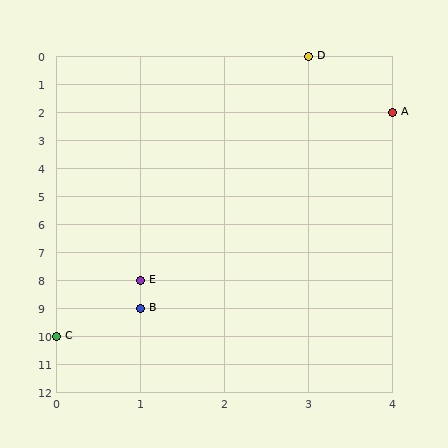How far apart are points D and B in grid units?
Points D and B are 2 columns and 9 rows apart (about 9.2 grid units diagonally).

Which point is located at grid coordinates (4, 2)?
Point A is at (4, 2).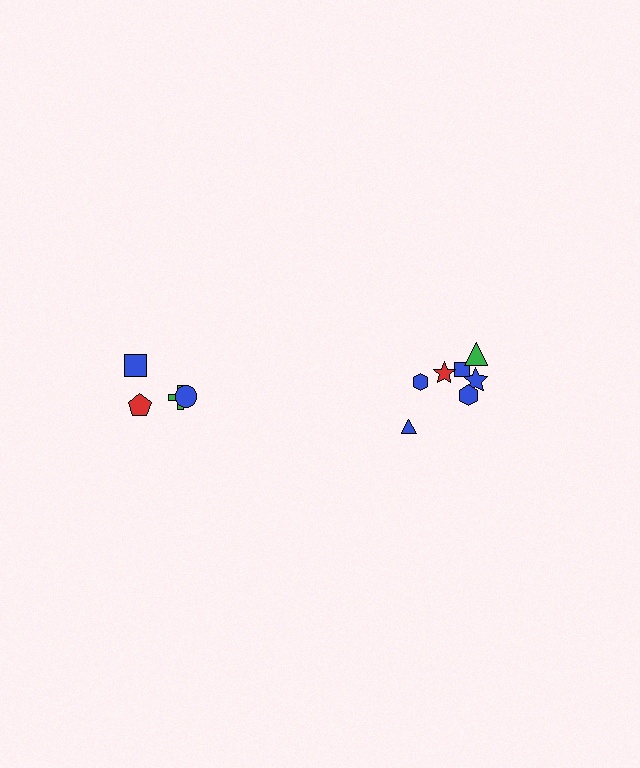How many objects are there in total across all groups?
There are 11 objects.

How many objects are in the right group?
There are 7 objects.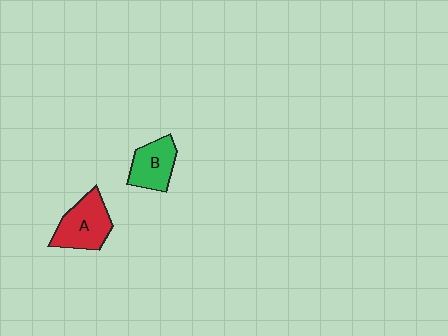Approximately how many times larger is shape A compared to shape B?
Approximately 1.3 times.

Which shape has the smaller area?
Shape B (green).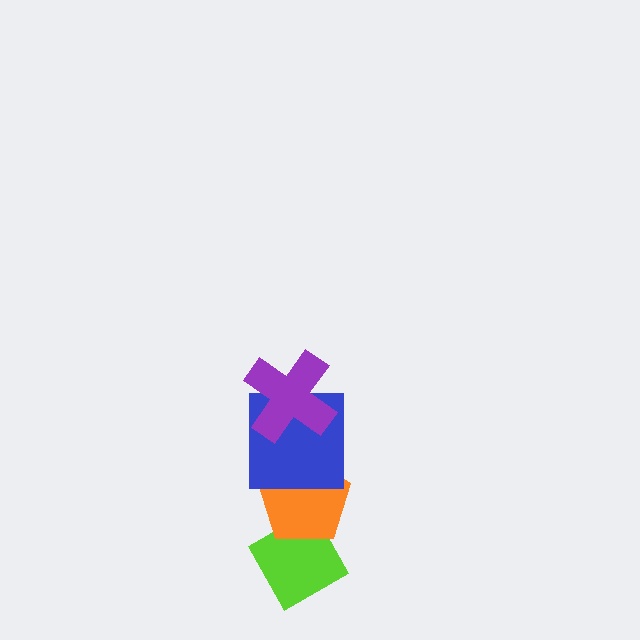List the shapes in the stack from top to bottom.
From top to bottom: the purple cross, the blue square, the orange pentagon, the lime diamond.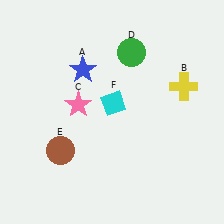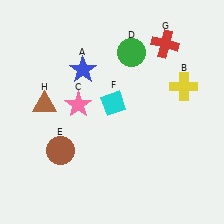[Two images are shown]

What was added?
A red cross (G), a brown triangle (H) were added in Image 2.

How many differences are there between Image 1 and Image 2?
There are 2 differences between the two images.